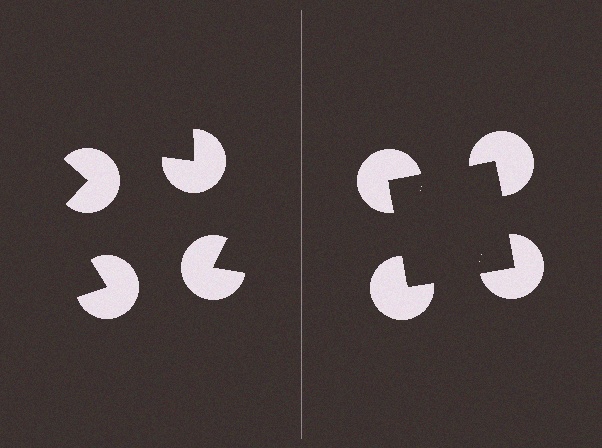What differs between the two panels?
The pac-man discs are positioned identically on both sides; only the wedge orientations differ. On the right they align to a square; on the left they are misaligned.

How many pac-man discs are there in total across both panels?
8 — 4 on each side.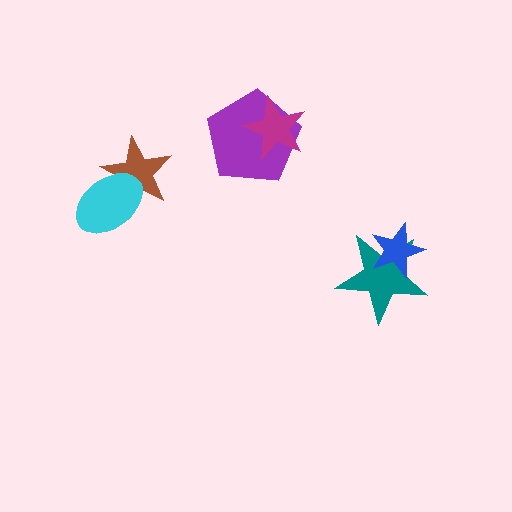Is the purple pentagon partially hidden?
Yes, it is partially covered by another shape.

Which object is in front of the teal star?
The blue star is in front of the teal star.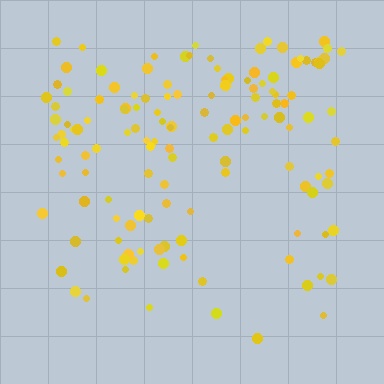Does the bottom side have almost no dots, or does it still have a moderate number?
Still a moderate number, just noticeably fewer than the top.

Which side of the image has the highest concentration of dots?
The top.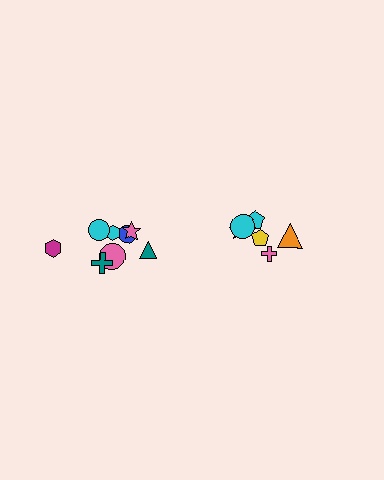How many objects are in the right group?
There are 6 objects.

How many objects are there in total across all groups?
There are 14 objects.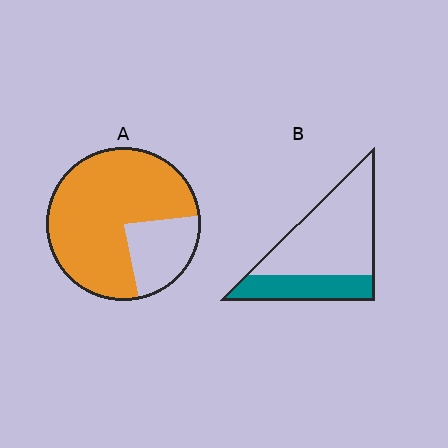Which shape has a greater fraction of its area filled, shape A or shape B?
Shape A.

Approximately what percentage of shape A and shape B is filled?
A is approximately 75% and B is approximately 30%.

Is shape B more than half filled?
No.